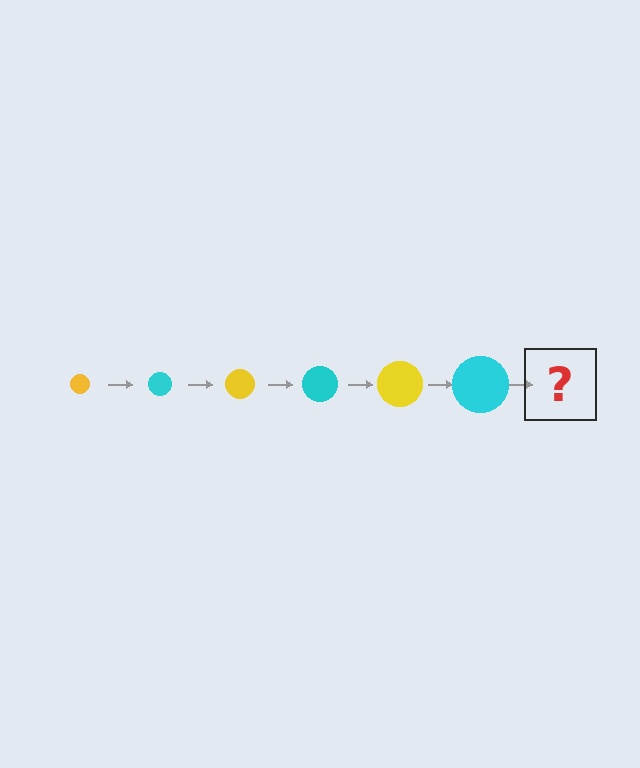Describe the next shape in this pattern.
It should be a yellow circle, larger than the previous one.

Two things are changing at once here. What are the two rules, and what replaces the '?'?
The two rules are that the circle grows larger each step and the color cycles through yellow and cyan. The '?' should be a yellow circle, larger than the previous one.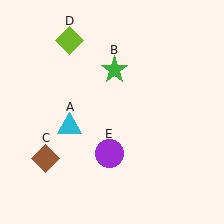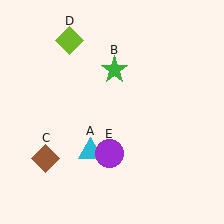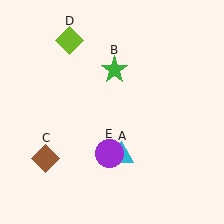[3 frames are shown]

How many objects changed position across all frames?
1 object changed position: cyan triangle (object A).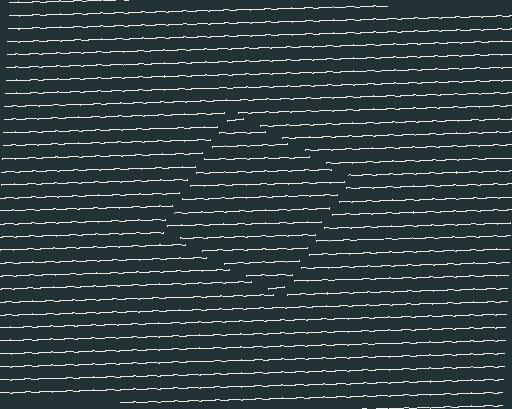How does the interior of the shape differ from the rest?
The interior of the shape contains the same grating, shifted by half a period — the contour is defined by the phase discontinuity where line-ends from the inner and outer gratings abut.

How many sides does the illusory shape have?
4 sides — the line-ends trace a square.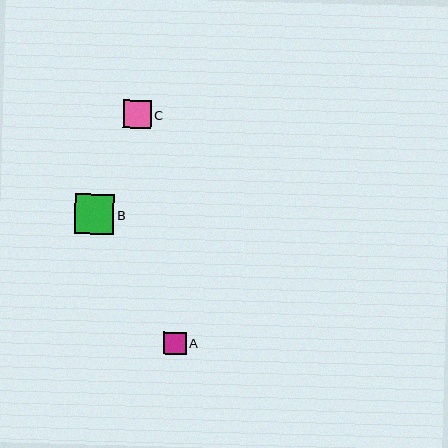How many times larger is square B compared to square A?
Square B is approximately 1.8 times the size of square A.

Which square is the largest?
Square B is the largest with a size of approximately 40 pixels.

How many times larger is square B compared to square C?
Square B is approximately 1.4 times the size of square C.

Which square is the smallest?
Square A is the smallest with a size of approximately 22 pixels.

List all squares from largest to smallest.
From largest to smallest: B, C, A.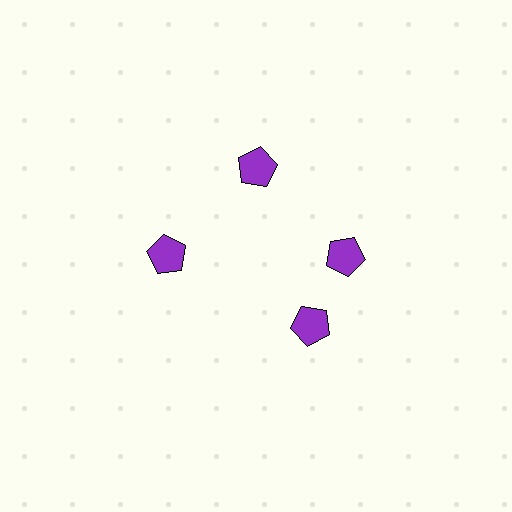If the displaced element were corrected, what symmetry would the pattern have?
It would have 4-fold rotational symmetry — the pattern would map onto itself every 90 degrees.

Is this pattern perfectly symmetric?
No. The 4 purple pentagons are arranged in a ring, but one element near the 6 o'clock position is rotated out of alignment along the ring, breaking the 4-fold rotational symmetry.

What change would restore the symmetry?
The symmetry would be restored by rotating it back into even spacing with its neighbors so that all 4 pentagons sit at equal angles and equal distance from the center.